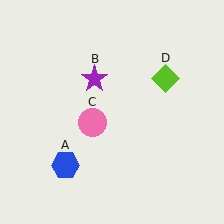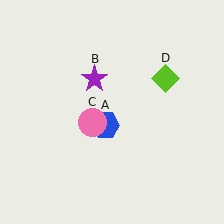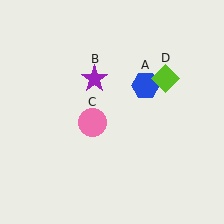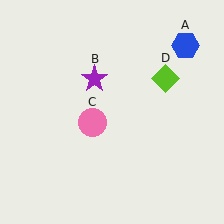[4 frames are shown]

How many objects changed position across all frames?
1 object changed position: blue hexagon (object A).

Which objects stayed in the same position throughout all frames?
Purple star (object B) and pink circle (object C) and lime diamond (object D) remained stationary.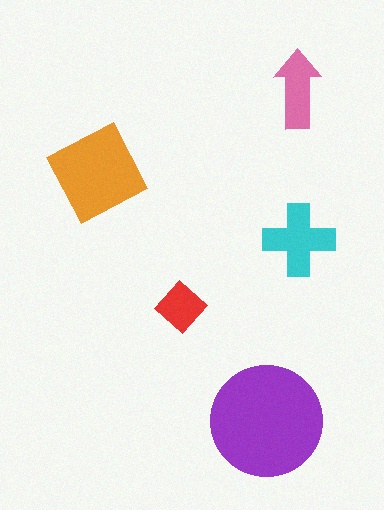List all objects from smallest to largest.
The red diamond, the pink arrow, the cyan cross, the orange square, the purple circle.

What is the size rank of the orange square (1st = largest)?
2nd.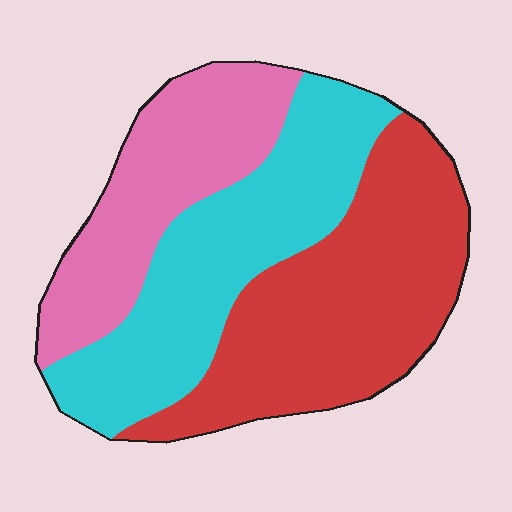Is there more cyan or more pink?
Cyan.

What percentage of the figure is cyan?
Cyan takes up between a third and a half of the figure.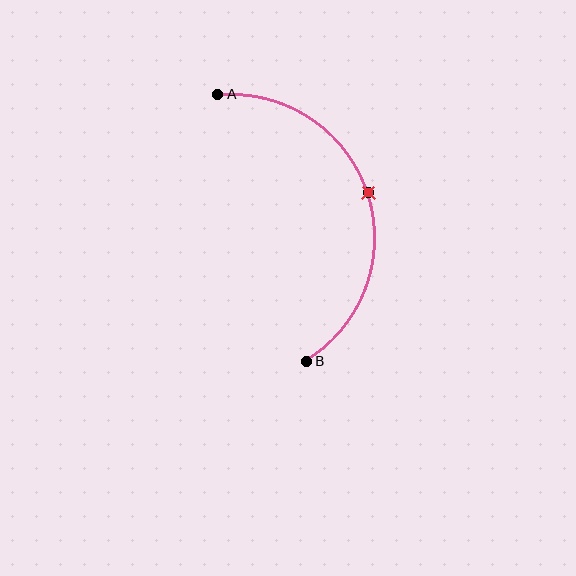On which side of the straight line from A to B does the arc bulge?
The arc bulges to the right of the straight line connecting A and B.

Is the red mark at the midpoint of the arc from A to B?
Yes. The red mark lies on the arc at equal arc-length from both A and B — it is the arc midpoint.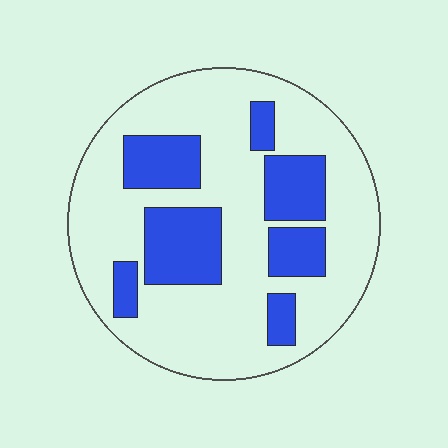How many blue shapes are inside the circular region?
7.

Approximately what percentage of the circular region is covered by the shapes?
Approximately 30%.